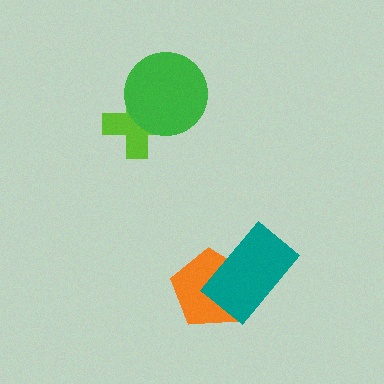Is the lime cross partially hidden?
Yes, it is partially covered by another shape.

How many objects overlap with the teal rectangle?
1 object overlaps with the teal rectangle.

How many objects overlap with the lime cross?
1 object overlaps with the lime cross.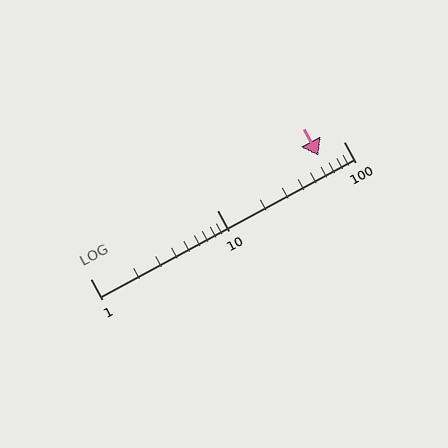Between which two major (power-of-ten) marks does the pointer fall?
The pointer is between 10 and 100.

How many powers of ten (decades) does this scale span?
The scale spans 2 decades, from 1 to 100.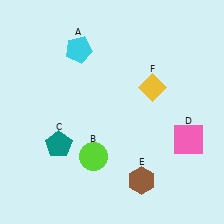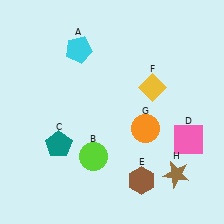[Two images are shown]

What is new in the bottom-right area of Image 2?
A brown star (H) was added in the bottom-right area of Image 2.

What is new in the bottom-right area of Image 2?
An orange circle (G) was added in the bottom-right area of Image 2.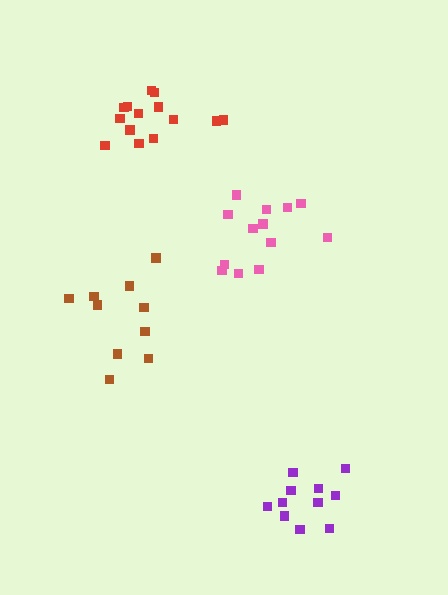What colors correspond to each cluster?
The clusters are colored: pink, red, brown, purple.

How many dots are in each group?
Group 1: 13 dots, Group 2: 14 dots, Group 3: 10 dots, Group 4: 11 dots (48 total).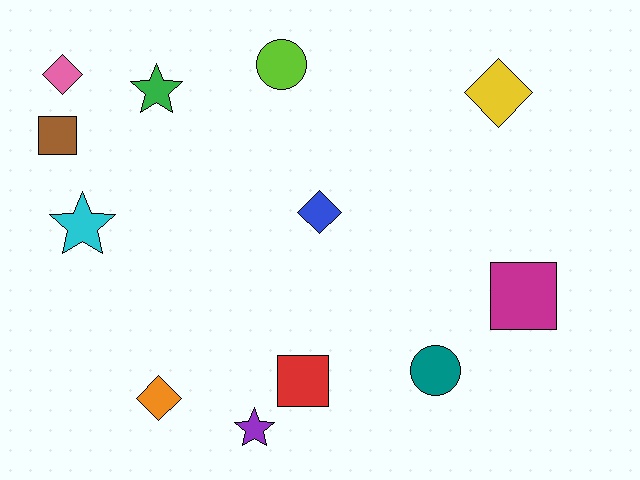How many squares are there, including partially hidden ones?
There are 3 squares.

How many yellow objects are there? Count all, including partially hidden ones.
There is 1 yellow object.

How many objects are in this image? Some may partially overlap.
There are 12 objects.